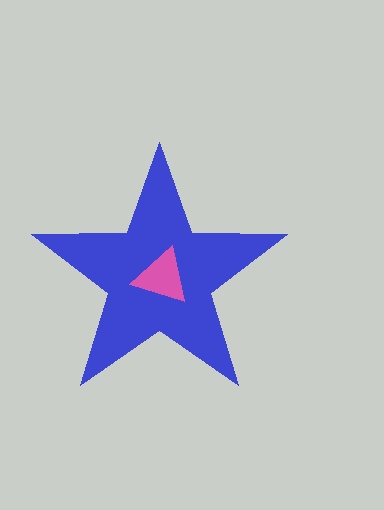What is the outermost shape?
The blue star.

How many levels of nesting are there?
2.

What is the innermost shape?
The pink triangle.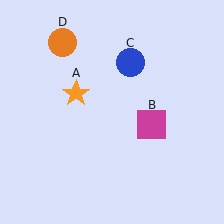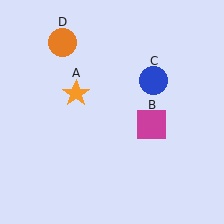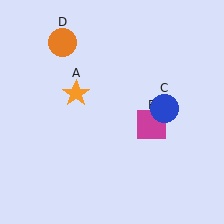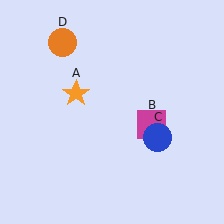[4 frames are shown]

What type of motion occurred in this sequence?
The blue circle (object C) rotated clockwise around the center of the scene.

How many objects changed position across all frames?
1 object changed position: blue circle (object C).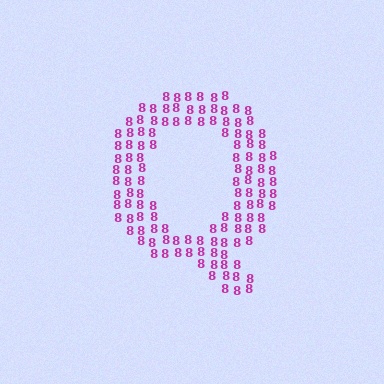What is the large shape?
The large shape is the letter Q.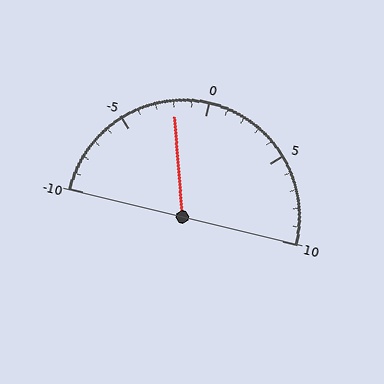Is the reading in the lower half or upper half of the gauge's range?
The reading is in the lower half of the range (-10 to 10).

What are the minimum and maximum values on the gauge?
The gauge ranges from -10 to 10.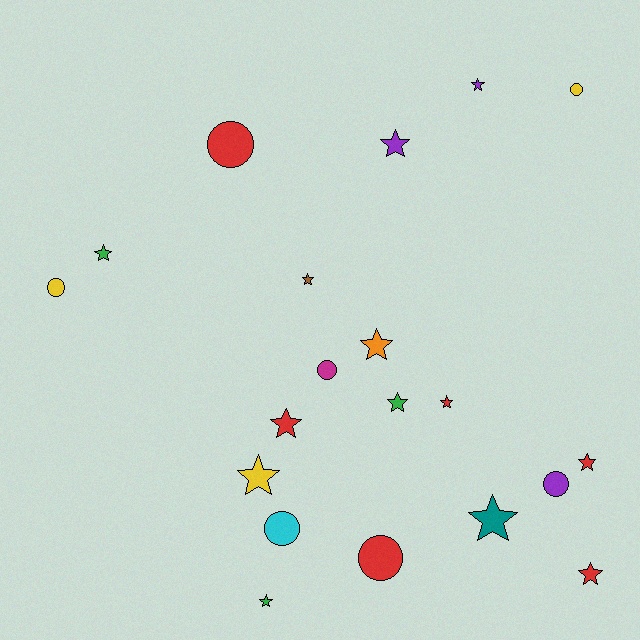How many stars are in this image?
There are 13 stars.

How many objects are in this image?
There are 20 objects.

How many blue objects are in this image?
There are no blue objects.